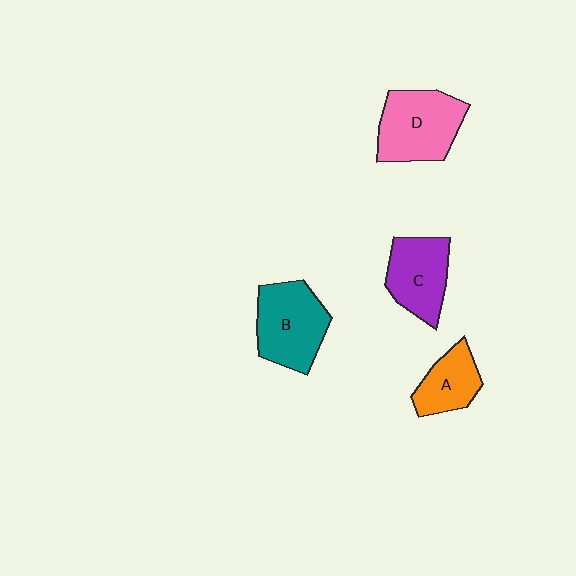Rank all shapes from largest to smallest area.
From largest to smallest: D (pink), B (teal), C (purple), A (orange).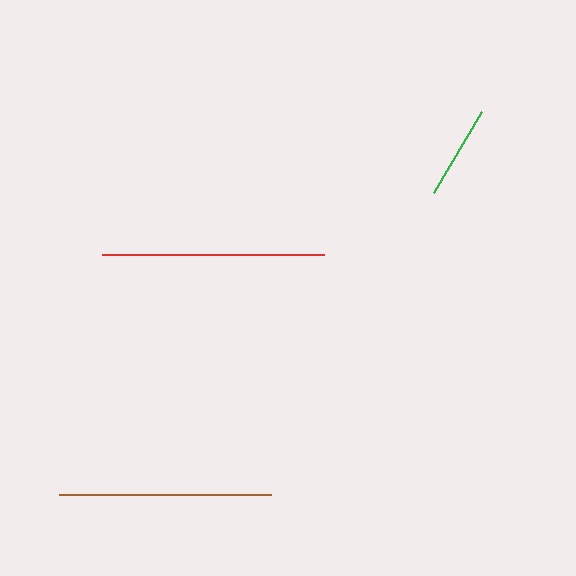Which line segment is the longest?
The red line is the longest at approximately 222 pixels.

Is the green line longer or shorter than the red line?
The red line is longer than the green line.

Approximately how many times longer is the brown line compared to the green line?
The brown line is approximately 2.3 times the length of the green line.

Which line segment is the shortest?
The green line is the shortest at approximately 94 pixels.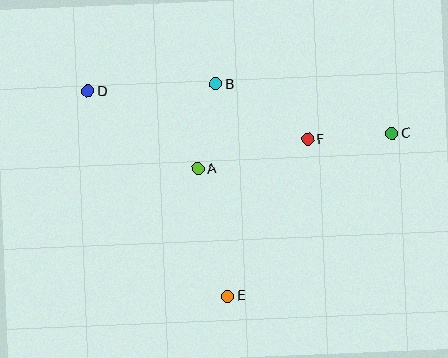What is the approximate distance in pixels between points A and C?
The distance between A and C is approximately 197 pixels.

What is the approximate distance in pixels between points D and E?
The distance between D and E is approximately 248 pixels.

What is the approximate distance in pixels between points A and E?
The distance between A and E is approximately 131 pixels.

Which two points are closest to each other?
Points C and F are closest to each other.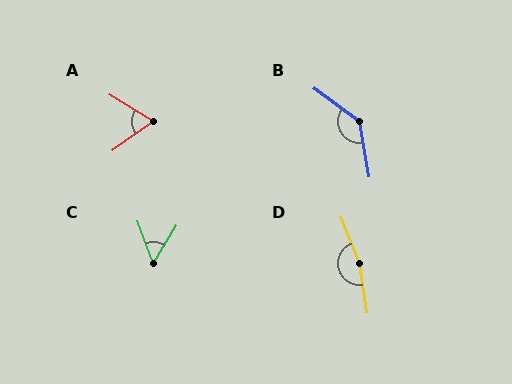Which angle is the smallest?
C, at approximately 52 degrees.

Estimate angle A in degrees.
Approximately 66 degrees.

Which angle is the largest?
D, at approximately 167 degrees.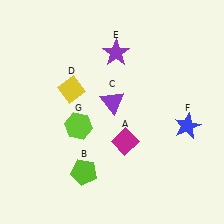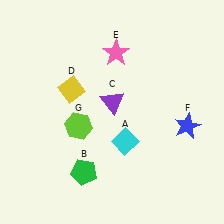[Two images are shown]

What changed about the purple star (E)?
In Image 1, E is purple. In Image 2, it changed to pink.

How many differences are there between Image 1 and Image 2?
There are 3 differences between the two images.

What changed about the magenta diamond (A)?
In Image 1, A is magenta. In Image 2, it changed to cyan.